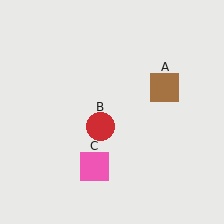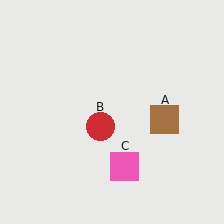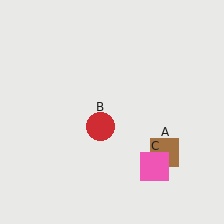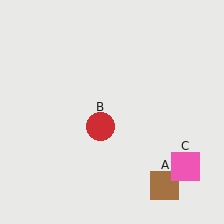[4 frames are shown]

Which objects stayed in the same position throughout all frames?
Red circle (object B) remained stationary.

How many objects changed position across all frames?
2 objects changed position: brown square (object A), pink square (object C).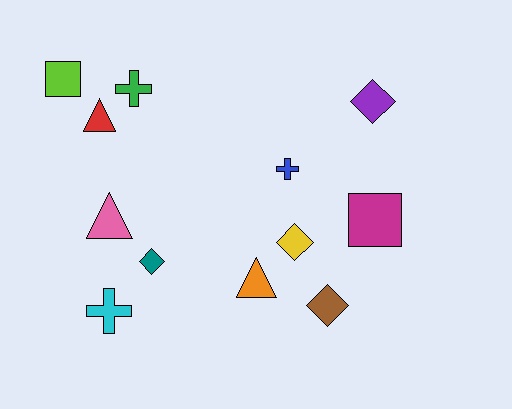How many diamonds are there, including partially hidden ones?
There are 4 diamonds.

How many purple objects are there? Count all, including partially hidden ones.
There is 1 purple object.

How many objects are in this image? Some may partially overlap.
There are 12 objects.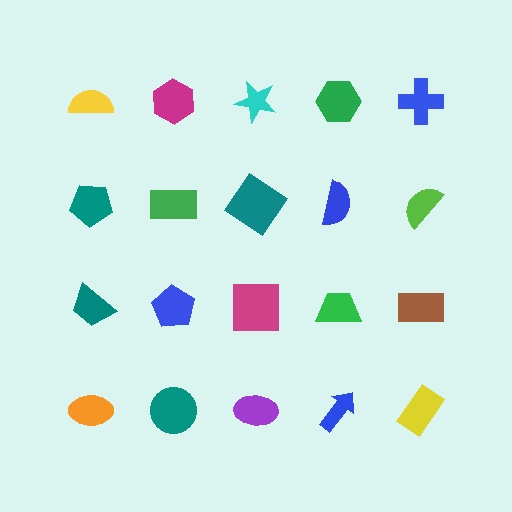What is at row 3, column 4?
A green trapezoid.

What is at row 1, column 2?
A magenta hexagon.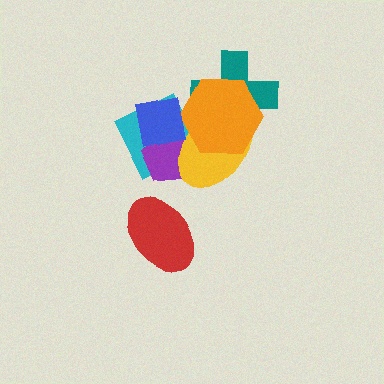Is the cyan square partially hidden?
Yes, it is partially covered by another shape.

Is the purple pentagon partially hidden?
Yes, it is partially covered by another shape.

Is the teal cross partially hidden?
Yes, it is partially covered by another shape.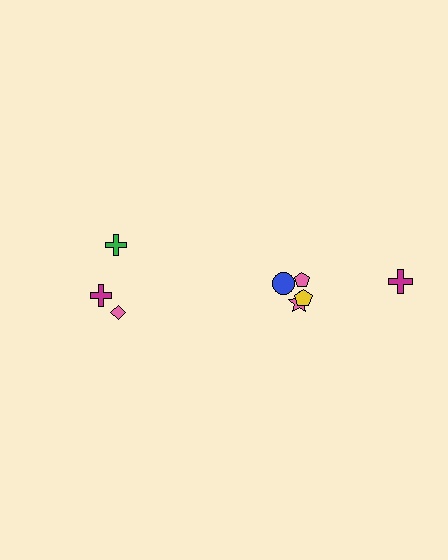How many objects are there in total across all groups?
There are 8 objects.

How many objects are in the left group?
There are 3 objects.